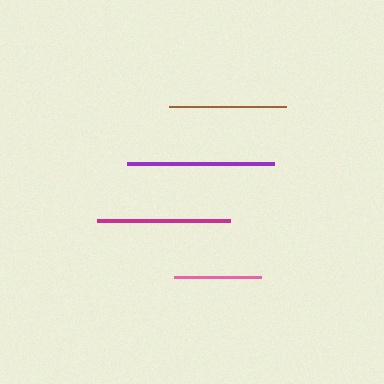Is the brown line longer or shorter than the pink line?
The brown line is longer than the pink line.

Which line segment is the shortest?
The pink line is the shortest at approximately 87 pixels.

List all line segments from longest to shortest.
From longest to shortest: purple, magenta, brown, pink.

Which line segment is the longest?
The purple line is the longest at approximately 148 pixels.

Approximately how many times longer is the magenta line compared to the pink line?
The magenta line is approximately 1.5 times the length of the pink line.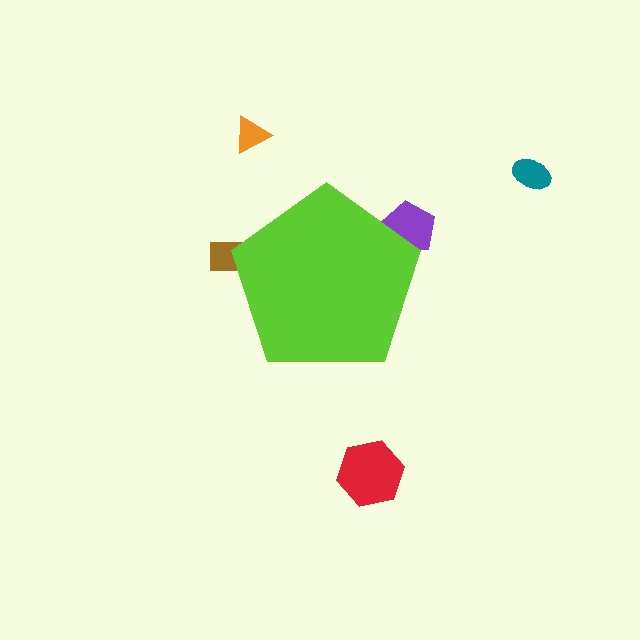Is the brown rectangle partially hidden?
Yes, the brown rectangle is partially hidden behind the lime pentagon.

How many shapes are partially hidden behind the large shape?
2 shapes are partially hidden.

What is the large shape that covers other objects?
A lime pentagon.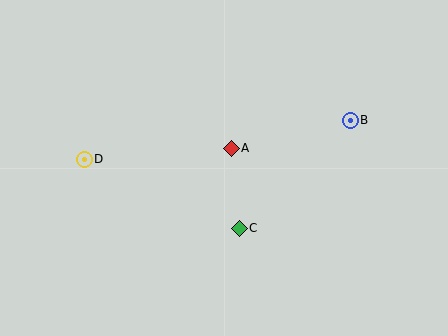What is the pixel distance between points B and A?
The distance between B and A is 122 pixels.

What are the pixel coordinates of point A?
Point A is at (231, 148).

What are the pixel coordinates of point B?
Point B is at (350, 120).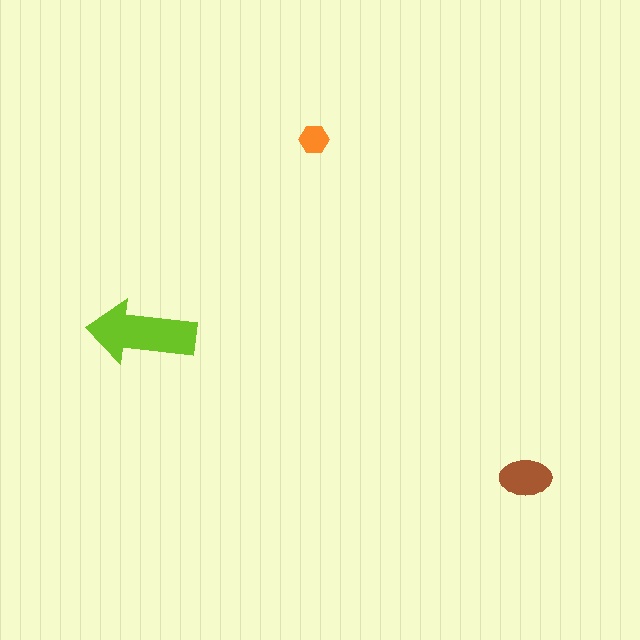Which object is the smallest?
The orange hexagon.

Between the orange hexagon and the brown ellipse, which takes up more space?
The brown ellipse.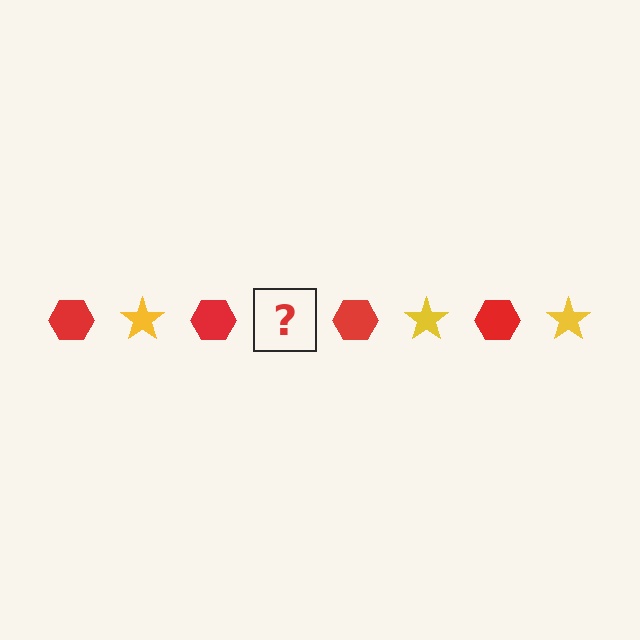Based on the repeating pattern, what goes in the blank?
The blank should be a yellow star.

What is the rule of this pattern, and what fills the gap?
The rule is that the pattern alternates between red hexagon and yellow star. The gap should be filled with a yellow star.